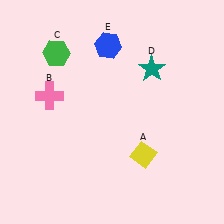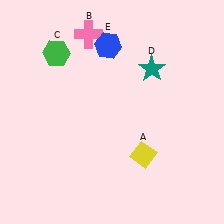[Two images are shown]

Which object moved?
The pink cross (B) moved up.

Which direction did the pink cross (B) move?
The pink cross (B) moved up.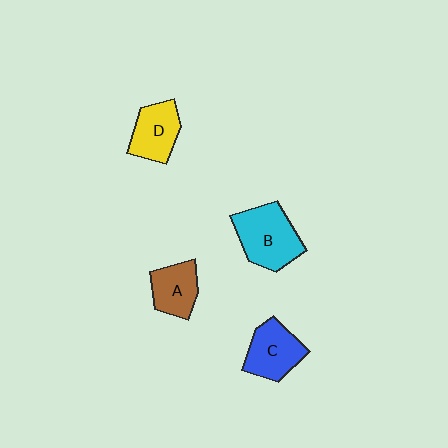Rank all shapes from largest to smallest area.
From largest to smallest: B (cyan), C (blue), D (yellow), A (brown).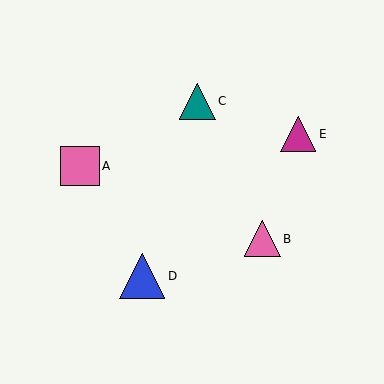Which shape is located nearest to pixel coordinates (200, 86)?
The teal triangle (labeled C) at (197, 101) is nearest to that location.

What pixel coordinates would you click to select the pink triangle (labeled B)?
Click at (262, 239) to select the pink triangle B.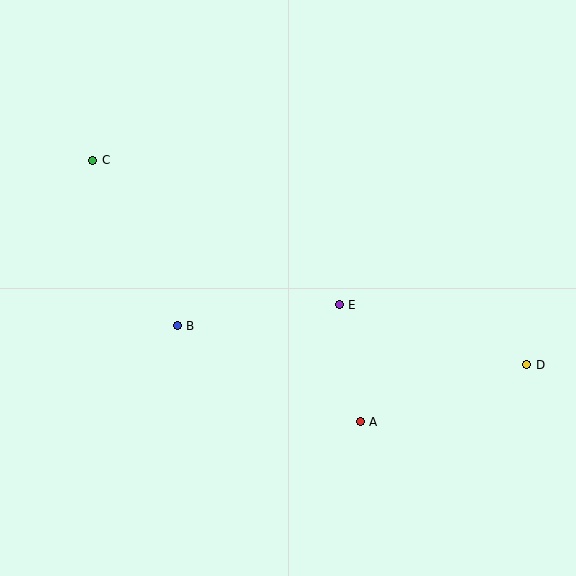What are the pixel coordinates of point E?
Point E is at (339, 305).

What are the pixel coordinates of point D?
Point D is at (527, 365).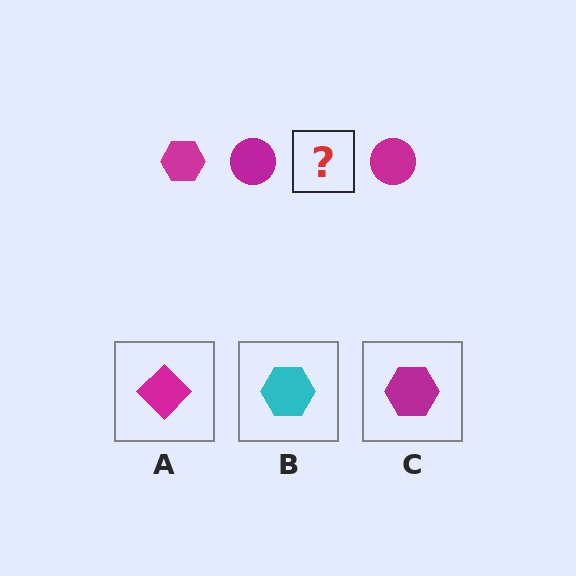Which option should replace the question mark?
Option C.